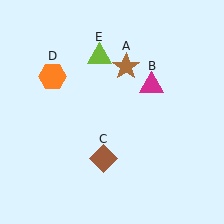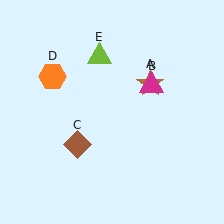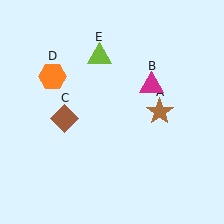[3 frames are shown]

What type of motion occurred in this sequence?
The brown star (object A), brown diamond (object C) rotated clockwise around the center of the scene.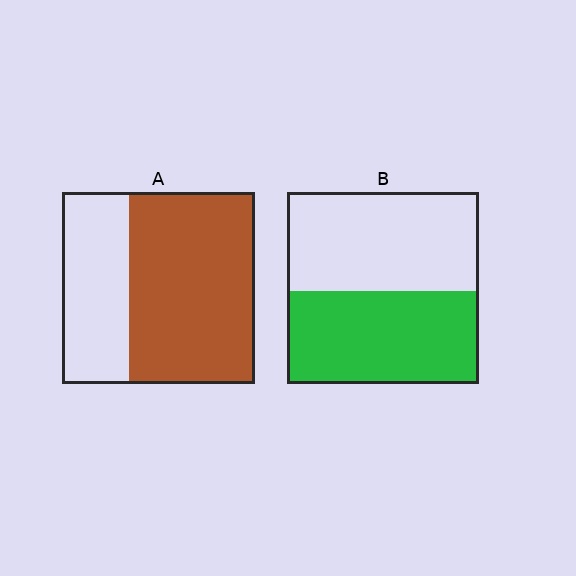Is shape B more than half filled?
Roughly half.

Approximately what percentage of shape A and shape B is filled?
A is approximately 65% and B is approximately 50%.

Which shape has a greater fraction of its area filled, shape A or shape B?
Shape A.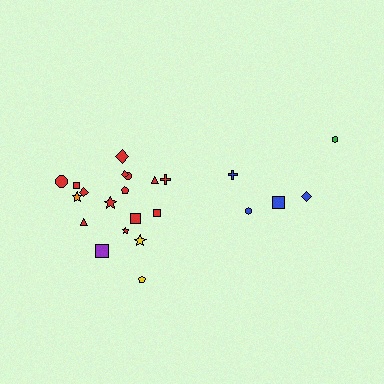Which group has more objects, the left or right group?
The left group.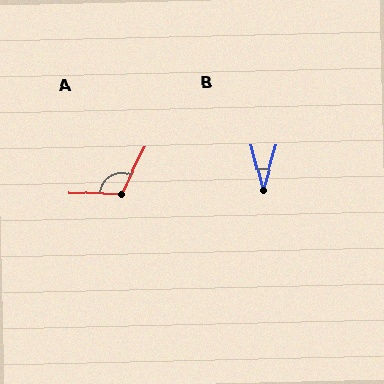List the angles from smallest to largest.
B (30°), A (115°).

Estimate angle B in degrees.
Approximately 30 degrees.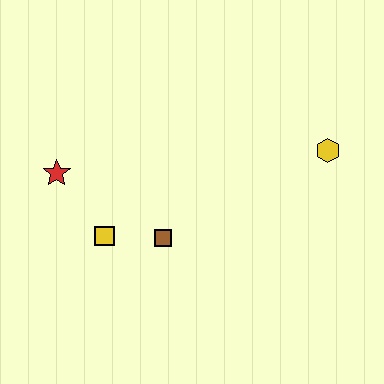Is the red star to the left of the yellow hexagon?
Yes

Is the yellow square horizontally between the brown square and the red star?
Yes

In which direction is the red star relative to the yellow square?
The red star is above the yellow square.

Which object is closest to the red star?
The yellow square is closest to the red star.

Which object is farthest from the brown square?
The yellow hexagon is farthest from the brown square.